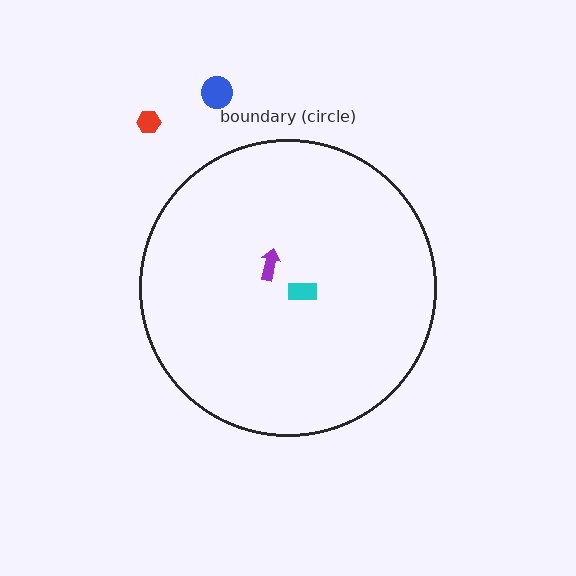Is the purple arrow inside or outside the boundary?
Inside.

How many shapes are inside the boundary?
2 inside, 2 outside.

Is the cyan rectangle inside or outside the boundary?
Inside.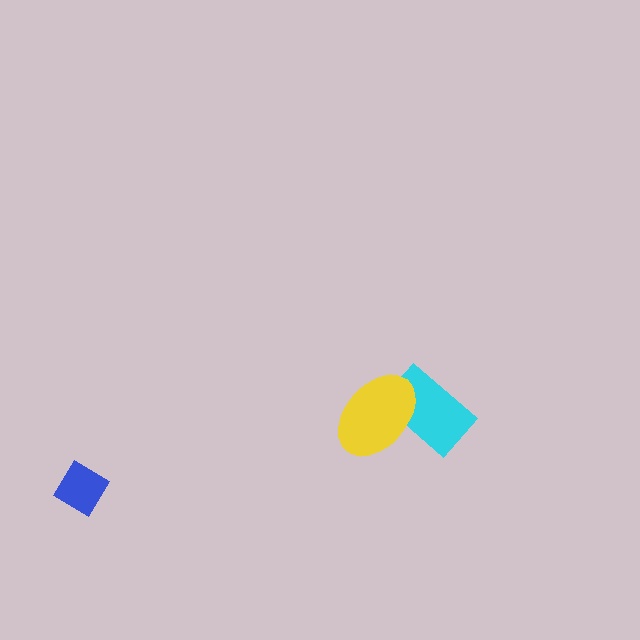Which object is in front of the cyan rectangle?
The yellow ellipse is in front of the cyan rectangle.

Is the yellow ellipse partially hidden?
No, no other shape covers it.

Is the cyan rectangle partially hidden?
Yes, it is partially covered by another shape.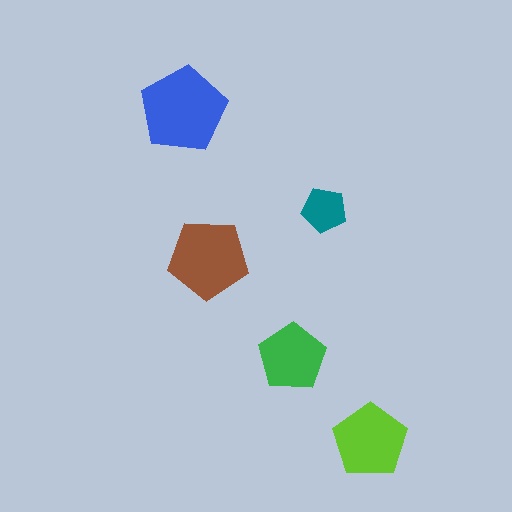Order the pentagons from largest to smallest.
the blue one, the brown one, the lime one, the green one, the teal one.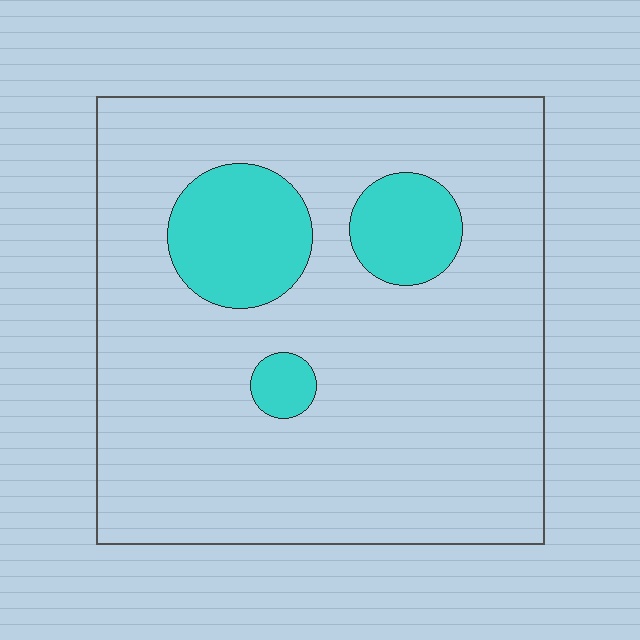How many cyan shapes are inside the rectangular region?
3.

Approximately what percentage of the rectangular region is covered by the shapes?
Approximately 15%.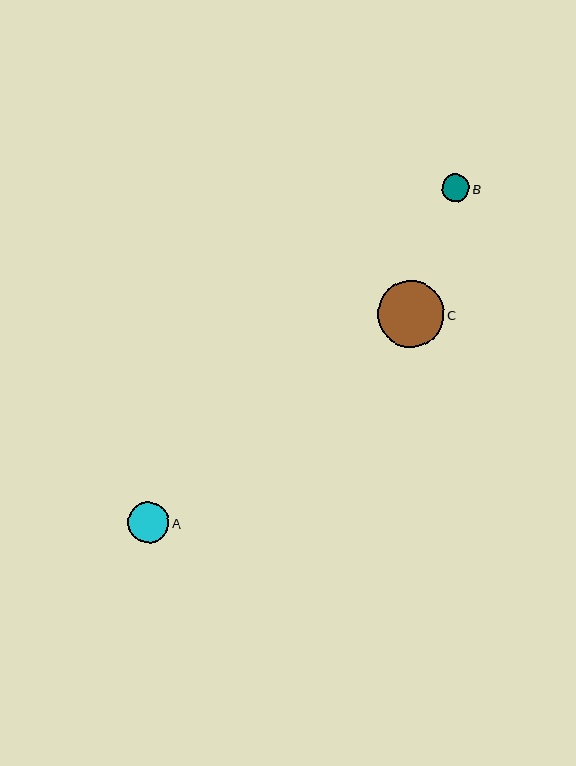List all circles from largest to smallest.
From largest to smallest: C, A, B.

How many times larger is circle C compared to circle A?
Circle C is approximately 1.6 times the size of circle A.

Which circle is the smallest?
Circle B is the smallest with a size of approximately 27 pixels.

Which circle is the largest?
Circle C is the largest with a size of approximately 66 pixels.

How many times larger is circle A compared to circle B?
Circle A is approximately 1.5 times the size of circle B.